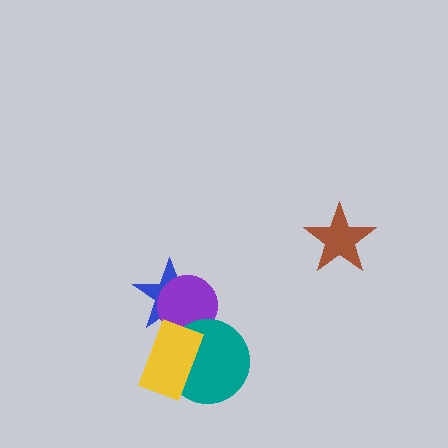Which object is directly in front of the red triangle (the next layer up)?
The blue star is directly in front of the red triangle.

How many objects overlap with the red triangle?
4 objects overlap with the red triangle.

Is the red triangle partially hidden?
Yes, it is partially covered by another shape.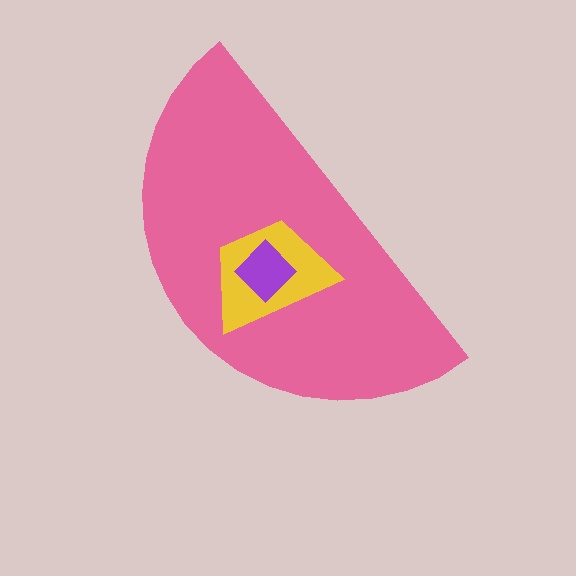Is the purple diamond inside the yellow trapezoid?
Yes.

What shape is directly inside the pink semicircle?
The yellow trapezoid.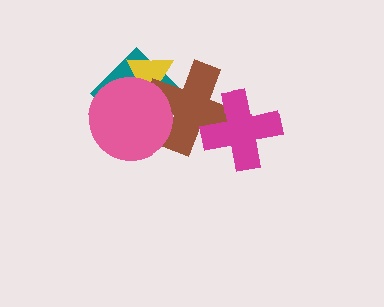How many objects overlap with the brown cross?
4 objects overlap with the brown cross.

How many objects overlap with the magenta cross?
1 object overlaps with the magenta cross.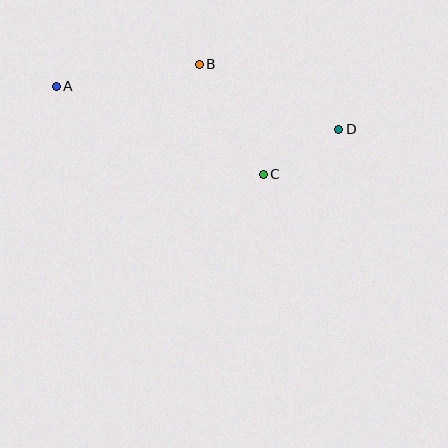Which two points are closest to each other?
Points C and D are closest to each other.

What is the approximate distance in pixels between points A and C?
The distance between A and C is approximately 225 pixels.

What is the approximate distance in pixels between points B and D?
The distance between B and D is approximately 154 pixels.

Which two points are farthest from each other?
Points A and D are farthest from each other.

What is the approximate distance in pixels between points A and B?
The distance between A and B is approximately 145 pixels.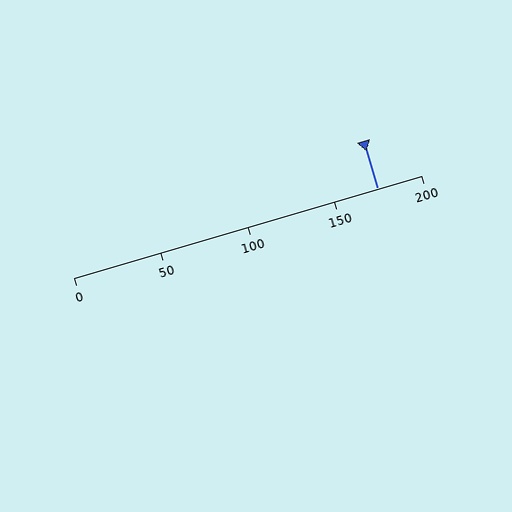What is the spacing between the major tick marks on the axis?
The major ticks are spaced 50 apart.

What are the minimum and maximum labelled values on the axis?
The axis runs from 0 to 200.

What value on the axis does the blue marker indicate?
The marker indicates approximately 175.